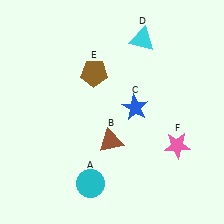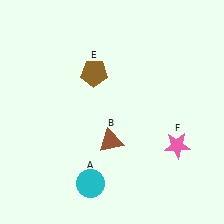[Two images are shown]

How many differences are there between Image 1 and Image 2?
There are 2 differences between the two images.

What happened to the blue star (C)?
The blue star (C) was removed in Image 2. It was in the top-right area of Image 1.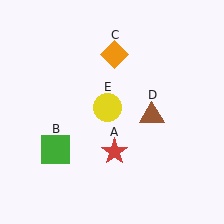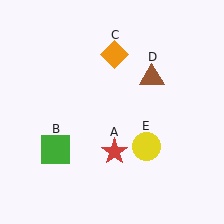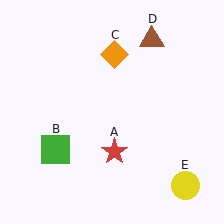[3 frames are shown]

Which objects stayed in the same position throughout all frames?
Red star (object A) and green square (object B) and orange diamond (object C) remained stationary.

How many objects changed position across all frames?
2 objects changed position: brown triangle (object D), yellow circle (object E).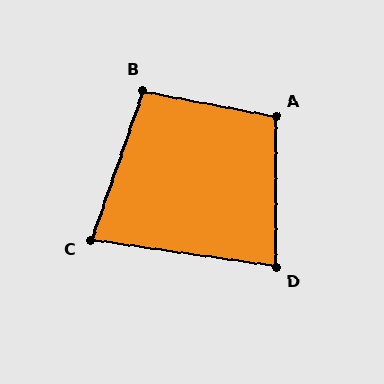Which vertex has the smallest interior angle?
C, at approximately 79 degrees.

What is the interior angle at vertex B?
Approximately 98 degrees (obtuse).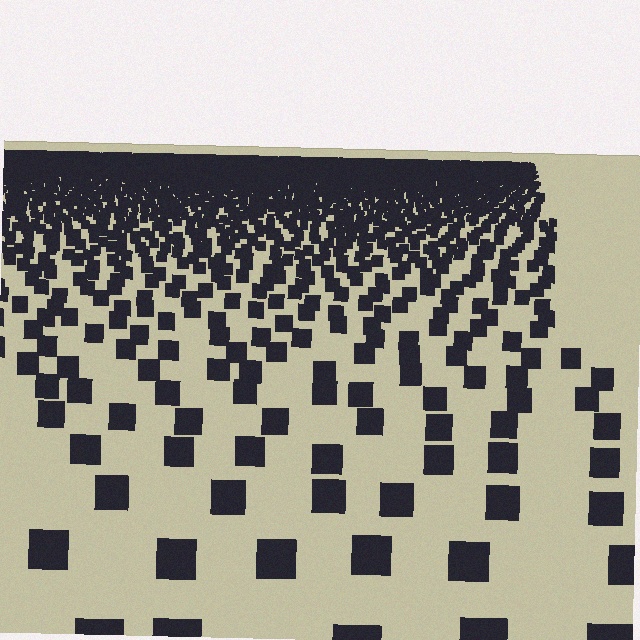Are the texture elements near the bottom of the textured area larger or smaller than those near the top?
Larger. Near the bottom, elements are closer to the viewer and appear at a bigger on-screen size.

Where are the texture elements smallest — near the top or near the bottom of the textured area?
Near the top.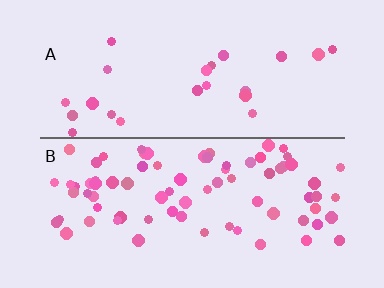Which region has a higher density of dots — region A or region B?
B (the bottom).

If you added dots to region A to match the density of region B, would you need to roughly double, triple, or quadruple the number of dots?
Approximately triple.